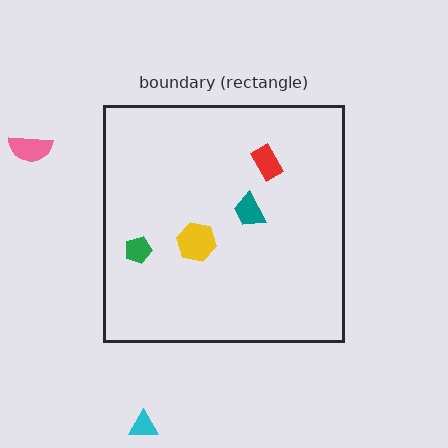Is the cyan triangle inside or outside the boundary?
Outside.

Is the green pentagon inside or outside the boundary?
Inside.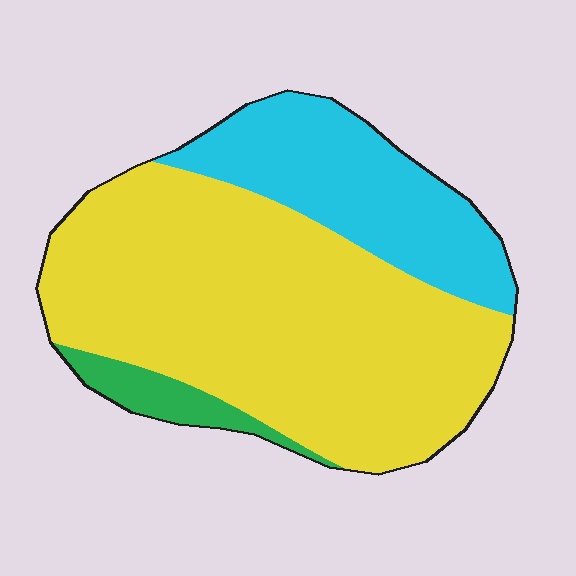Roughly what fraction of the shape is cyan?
Cyan takes up about one quarter (1/4) of the shape.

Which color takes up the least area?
Green, at roughly 5%.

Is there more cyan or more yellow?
Yellow.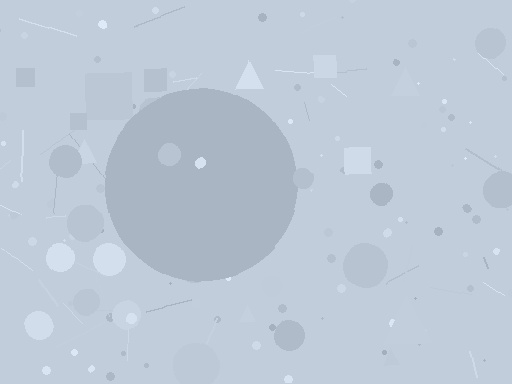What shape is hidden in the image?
A circle is hidden in the image.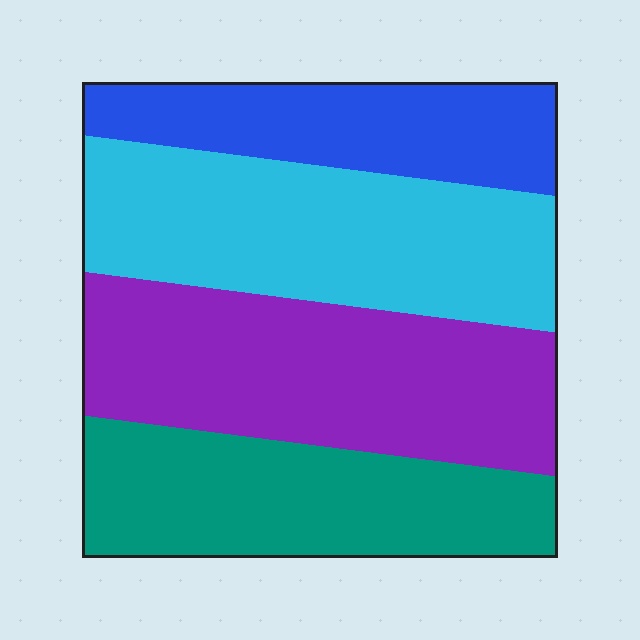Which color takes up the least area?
Blue, at roughly 20%.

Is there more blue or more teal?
Teal.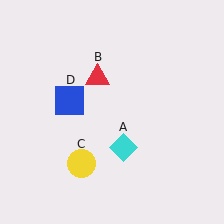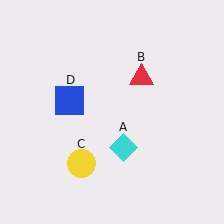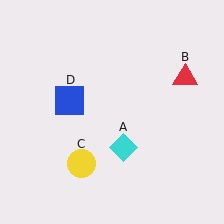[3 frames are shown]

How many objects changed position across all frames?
1 object changed position: red triangle (object B).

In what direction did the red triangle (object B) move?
The red triangle (object B) moved right.